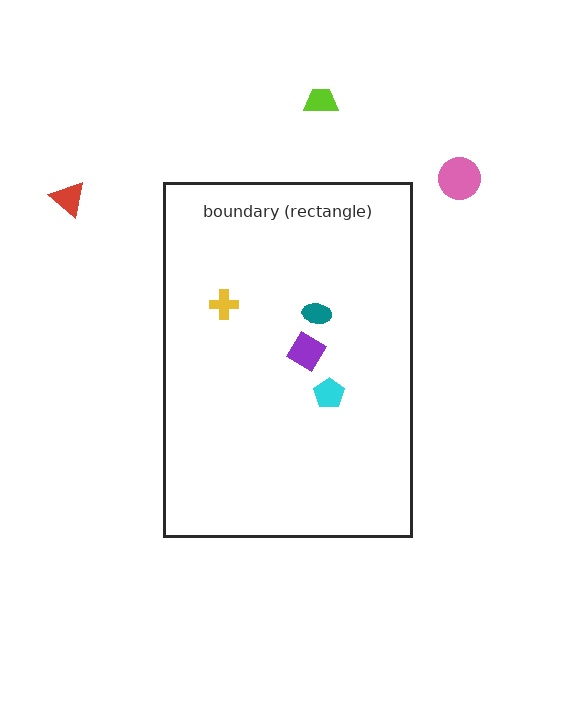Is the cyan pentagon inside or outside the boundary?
Inside.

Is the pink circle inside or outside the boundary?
Outside.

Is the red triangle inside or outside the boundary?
Outside.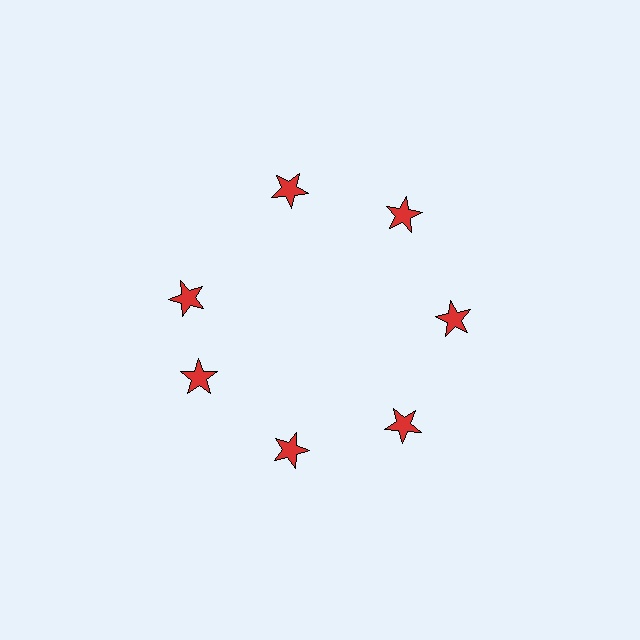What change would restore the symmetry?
The symmetry would be restored by rotating it back into even spacing with its neighbors so that all 7 stars sit at equal angles and equal distance from the center.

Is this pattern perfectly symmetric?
No. The 7 red stars are arranged in a ring, but one element near the 10 o'clock position is rotated out of alignment along the ring, breaking the 7-fold rotational symmetry.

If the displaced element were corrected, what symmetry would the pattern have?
It would have 7-fold rotational symmetry — the pattern would map onto itself every 51 degrees.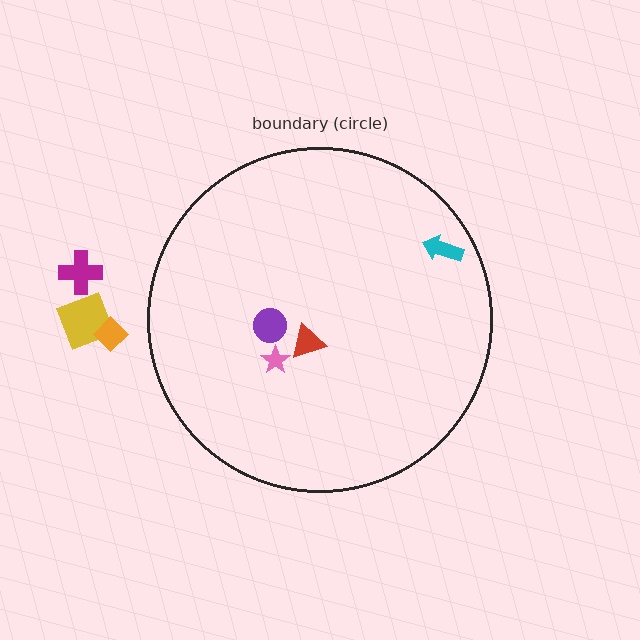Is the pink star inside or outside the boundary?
Inside.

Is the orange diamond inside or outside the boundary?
Outside.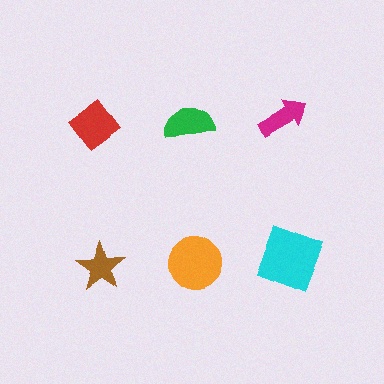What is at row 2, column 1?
A brown star.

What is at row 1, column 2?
A green semicircle.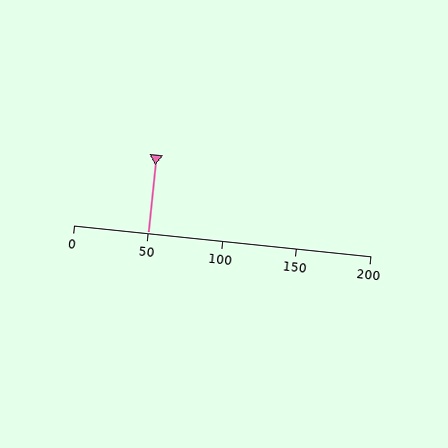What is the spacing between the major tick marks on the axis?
The major ticks are spaced 50 apart.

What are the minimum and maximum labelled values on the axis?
The axis runs from 0 to 200.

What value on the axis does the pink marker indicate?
The marker indicates approximately 50.